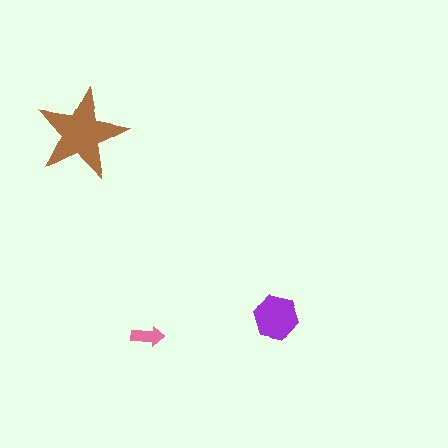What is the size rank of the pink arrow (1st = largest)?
3rd.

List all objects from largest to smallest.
The brown star, the purple hexagon, the pink arrow.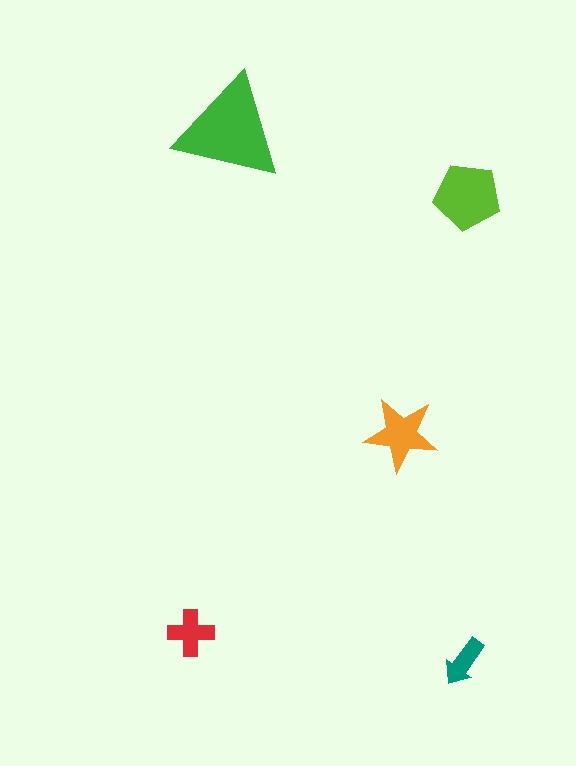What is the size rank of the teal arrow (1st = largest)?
5th.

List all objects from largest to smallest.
The green triangle, the lime pentagon, the orange star, the red cross, the teal arrow.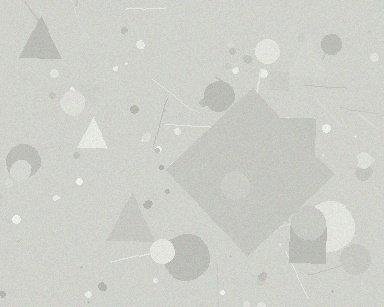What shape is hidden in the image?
A diamond is hidden in the image.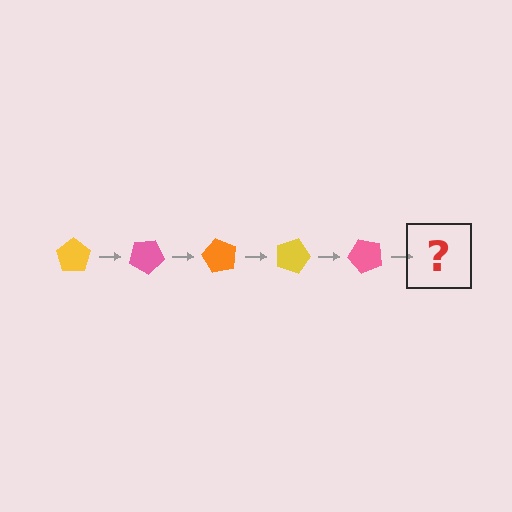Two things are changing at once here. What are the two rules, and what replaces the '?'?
The two rules are that it rotates 30 degrees each step and the color cycles through yellow, pink, and orange. The '?' should be an orange pentagon, rotated 150 degrees from the start.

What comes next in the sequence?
The next element should be an orange pentagon, rotated 150 degrees from the start.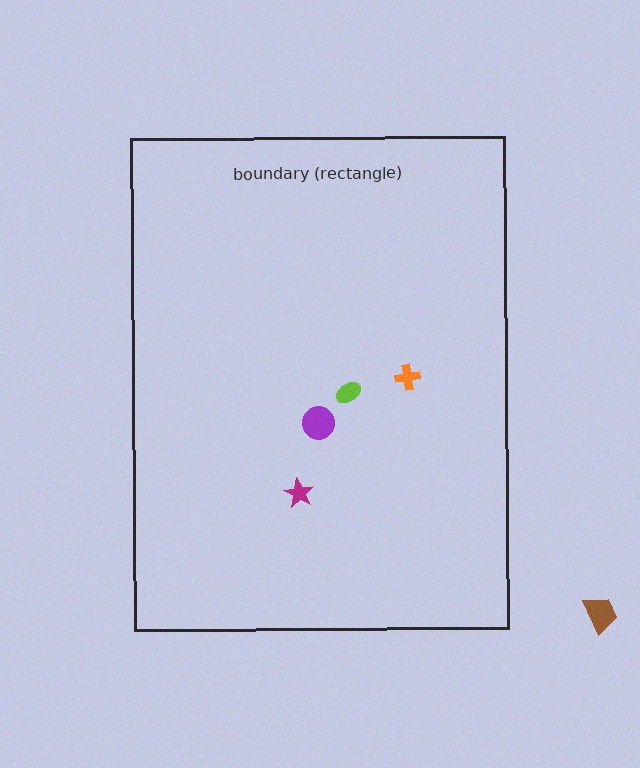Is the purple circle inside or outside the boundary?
Inside.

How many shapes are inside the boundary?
4 inside, 1 outside.